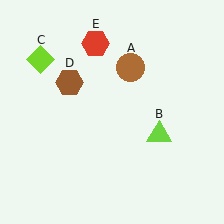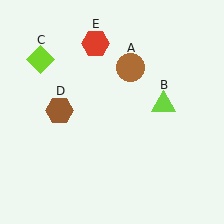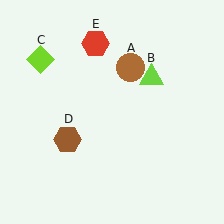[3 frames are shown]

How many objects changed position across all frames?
2 objects changed position: lime triangle (object B), brown hexagon (object D).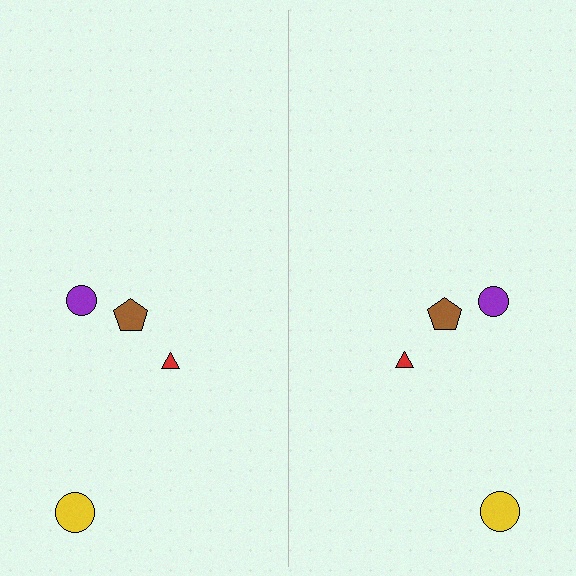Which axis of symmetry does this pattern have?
The pattern has a vertical axis of symmetry running through the center of the image.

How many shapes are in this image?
There are 8 shapes in this image.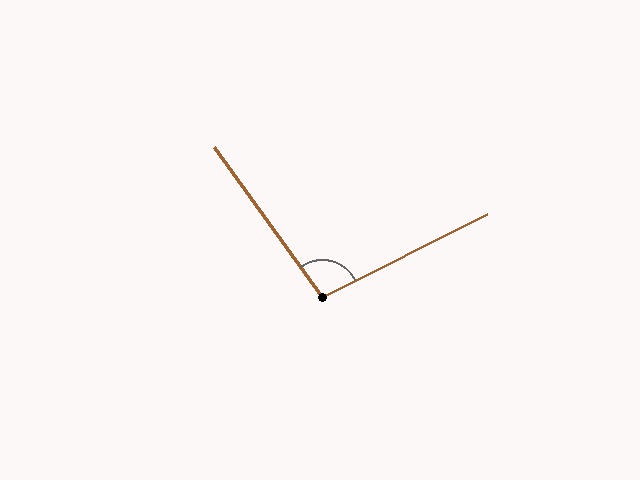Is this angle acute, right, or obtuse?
It is obtuse.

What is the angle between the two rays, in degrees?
Approximately 99 degrees.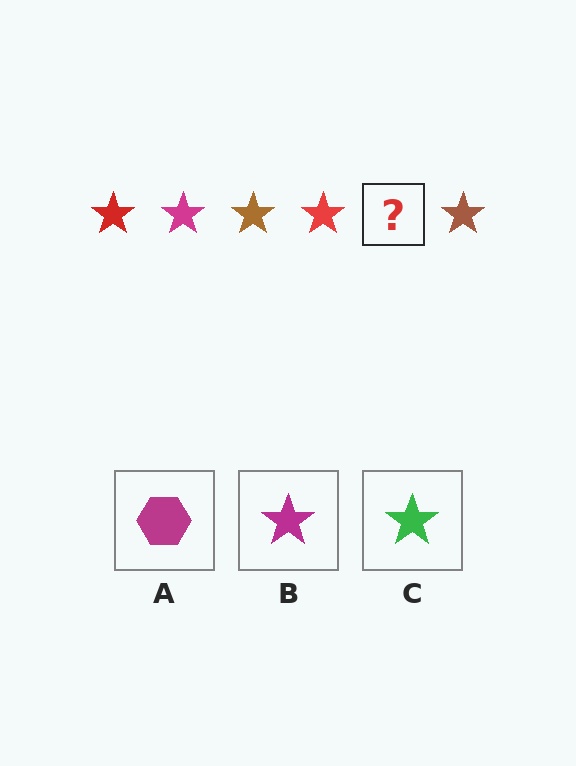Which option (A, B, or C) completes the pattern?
B.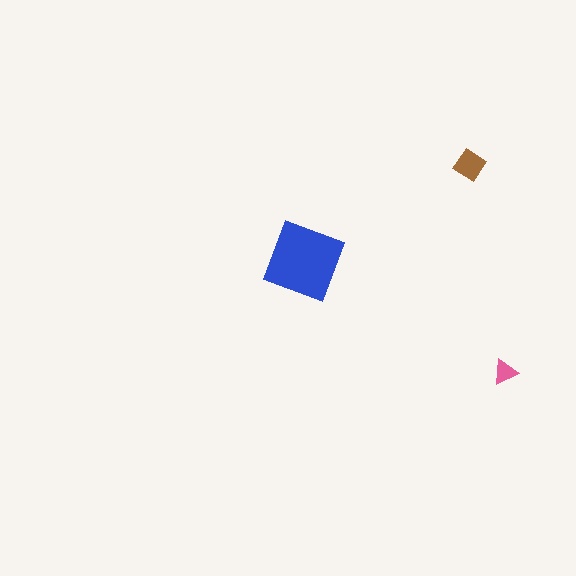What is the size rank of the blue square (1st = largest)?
1st.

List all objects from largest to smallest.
The blue square, the brown diamond, the pink triangle.